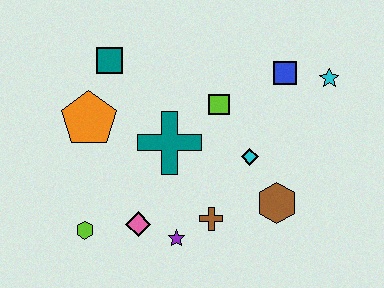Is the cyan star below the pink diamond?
No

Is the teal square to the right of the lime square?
No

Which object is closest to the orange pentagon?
The teal square is closest to the orange pentagon.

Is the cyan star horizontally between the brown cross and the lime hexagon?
No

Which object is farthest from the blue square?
The lime hexagon is farthest from the blue square.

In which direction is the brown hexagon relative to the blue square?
The brown hexagon is below the blue square.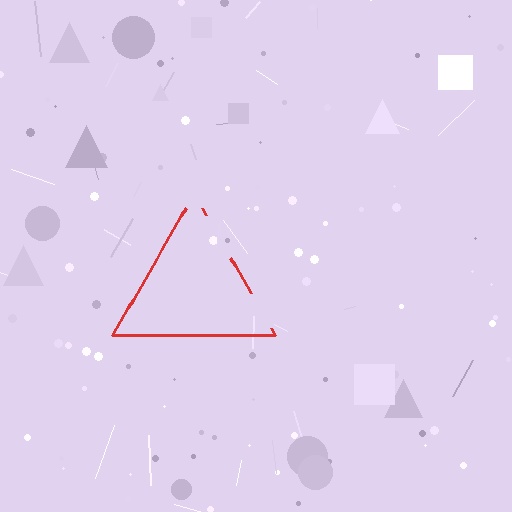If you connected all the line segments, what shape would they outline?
They would outline a triangle.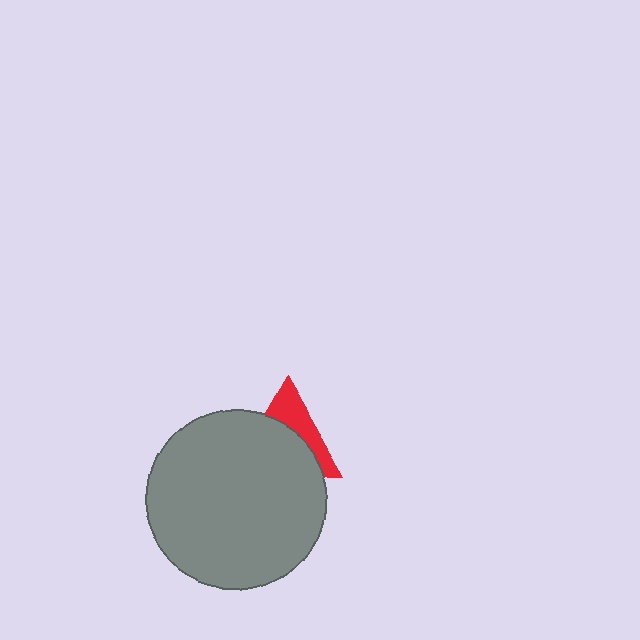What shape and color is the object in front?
The object in front is a gray circle.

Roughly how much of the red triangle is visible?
A small part of it is visible (roughly 38%).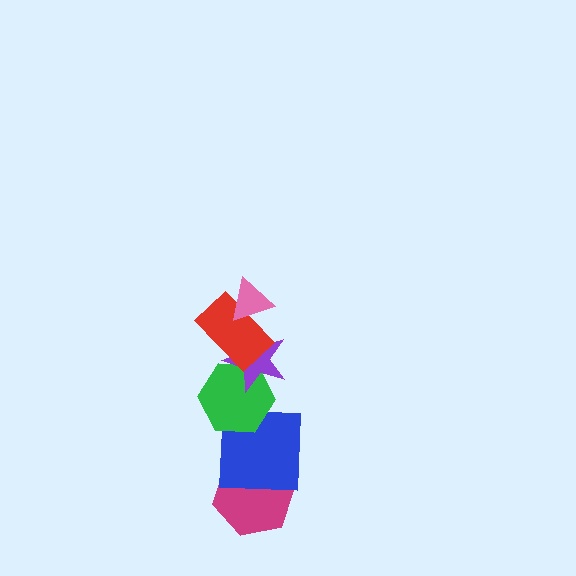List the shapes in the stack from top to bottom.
From top to bottom: the pink triangle, the red rectangle, the purple star, the green hexagon, the blue square, the magenta hexagon.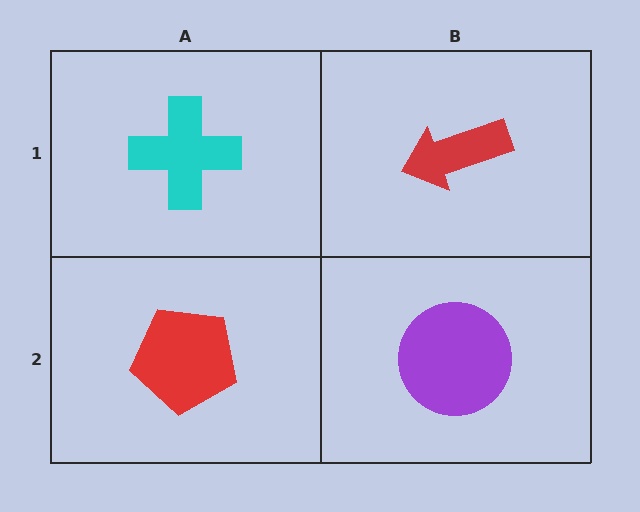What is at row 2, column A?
A red pentagon.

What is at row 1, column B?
A red arrow.